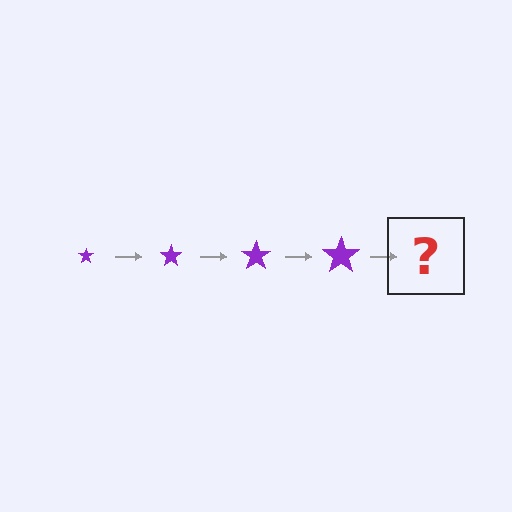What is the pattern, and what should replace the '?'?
The pattern is that the star gets progressively larger each step. The '?' should be a purple star, larger than the previous one.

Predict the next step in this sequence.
The next step is a purple star, larger than the previous one.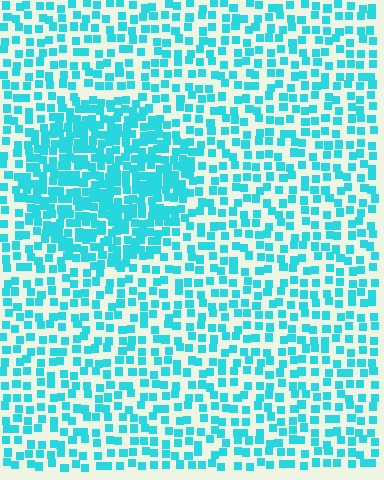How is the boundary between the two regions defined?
The boundary is defined by a change in element density (approximately 2.0x ratio). All elements are the same color, size, and shape.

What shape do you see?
I see a circle.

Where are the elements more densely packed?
The elements are more densely packed inside the circle boundary.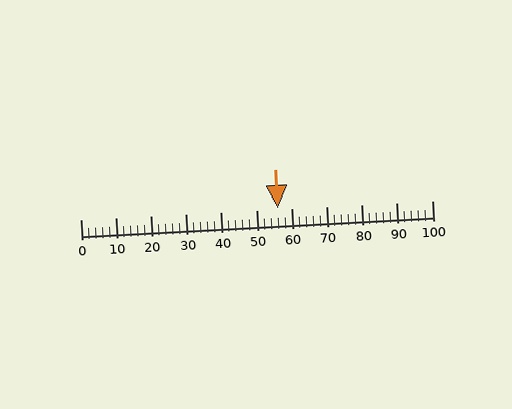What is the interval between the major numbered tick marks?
The major tick marks are spaced 10 units apart.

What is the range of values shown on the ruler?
The ruler shows values from 0 to 100.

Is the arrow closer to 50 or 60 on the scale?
The arrow is closer to 60.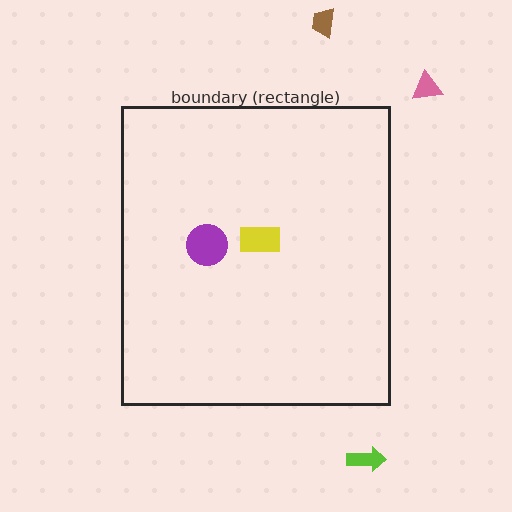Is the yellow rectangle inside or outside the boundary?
Inside.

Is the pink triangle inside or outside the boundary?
Outside.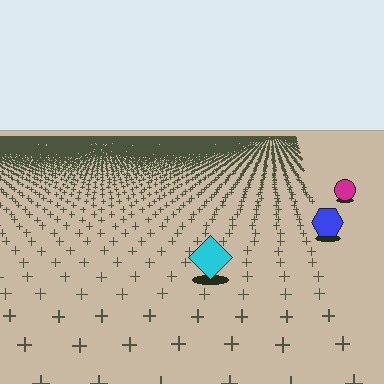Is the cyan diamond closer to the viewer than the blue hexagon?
Yes. The cyan diamond is closer — you can tell from the texture gradient: the ground texture is coarser near it.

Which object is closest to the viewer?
The cyan diamond is closest. The texture marks near it are larger and more spread out.